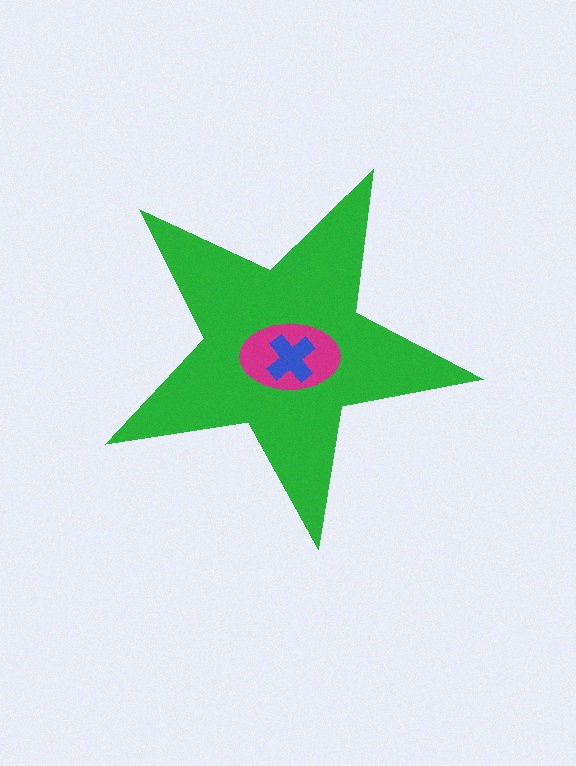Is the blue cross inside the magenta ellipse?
Yes.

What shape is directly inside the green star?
The magenta ellipse.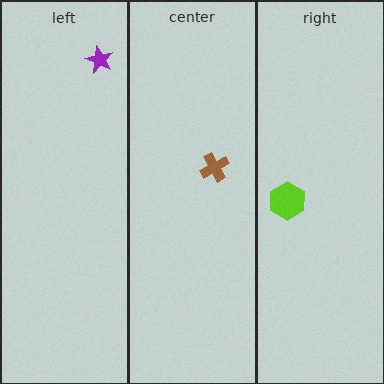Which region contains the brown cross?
The center region.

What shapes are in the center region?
The brown cross.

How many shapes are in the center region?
1.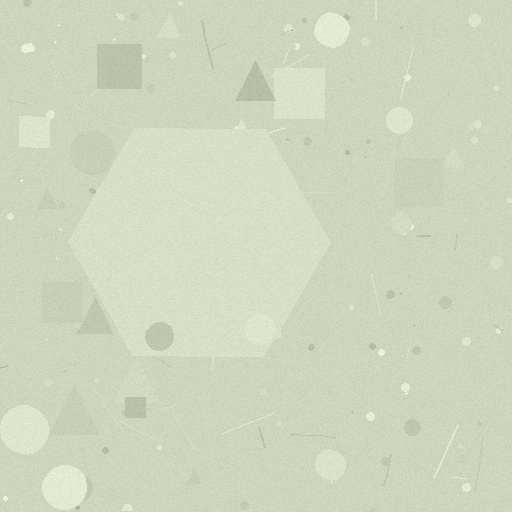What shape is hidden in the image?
A hexagon is hidden in the image.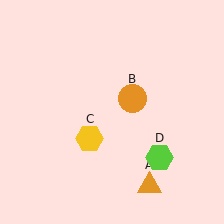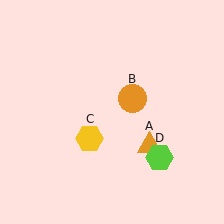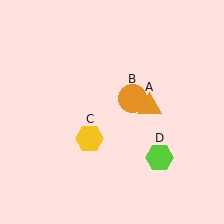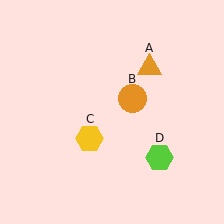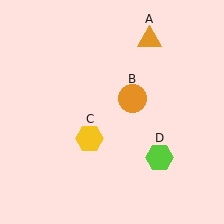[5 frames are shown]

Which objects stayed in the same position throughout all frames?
Orange circle (object B) and yellow hexagon (object C) and lime hexagon (object D) remained stationary.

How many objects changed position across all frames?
1 object changed position: orange triangle (object A).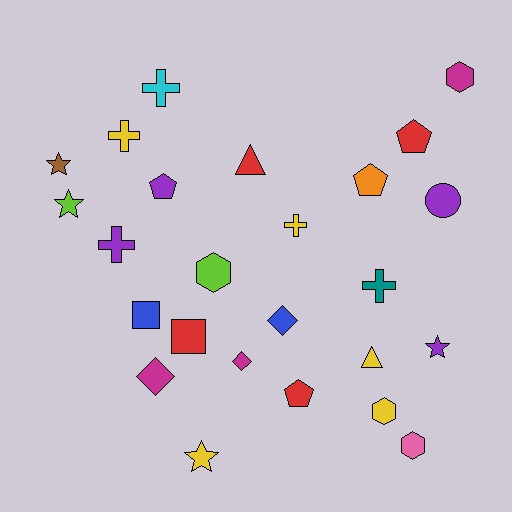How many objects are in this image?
There are 25 objects.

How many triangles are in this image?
There are 2 triangles.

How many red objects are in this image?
There are 4 red objects.